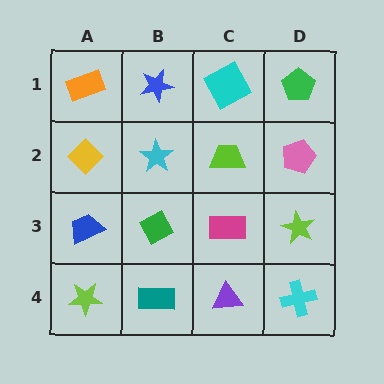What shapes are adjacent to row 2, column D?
A green pentagon (row 1, column D), a lime star (row 3, column D), a lime trapezoid (row 2, column C).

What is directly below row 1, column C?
A lime trapezoid.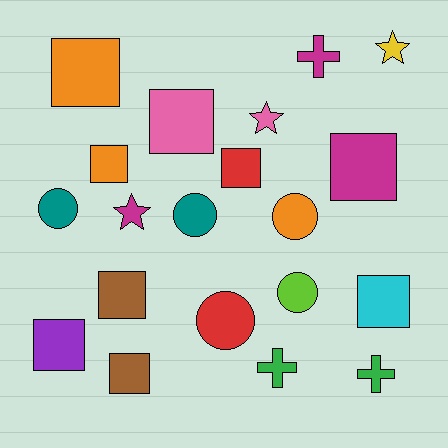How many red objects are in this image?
There are 2 red objects.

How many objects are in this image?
There are 20 objects.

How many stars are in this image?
There are 3 stars.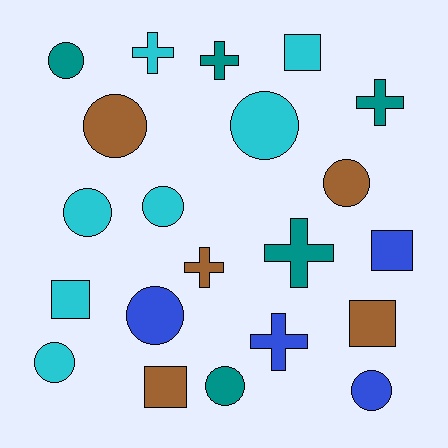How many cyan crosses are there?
There is 1 cyan cross.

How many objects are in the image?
There are 21 objects.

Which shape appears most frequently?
Circle, with 10 objects.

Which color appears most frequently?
Cyan, with 7 objects.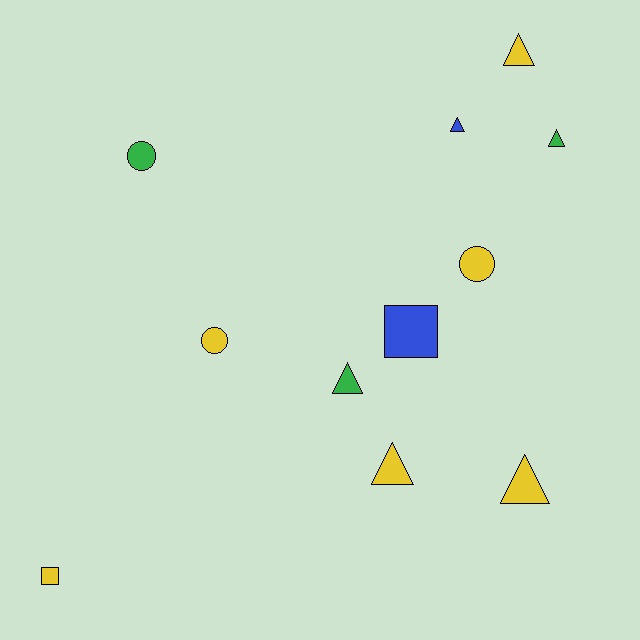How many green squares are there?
There are no green squares.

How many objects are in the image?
There are 11 objects.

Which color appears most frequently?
Yellow, with 6 objects.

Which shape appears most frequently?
Triangle, with 6 objects.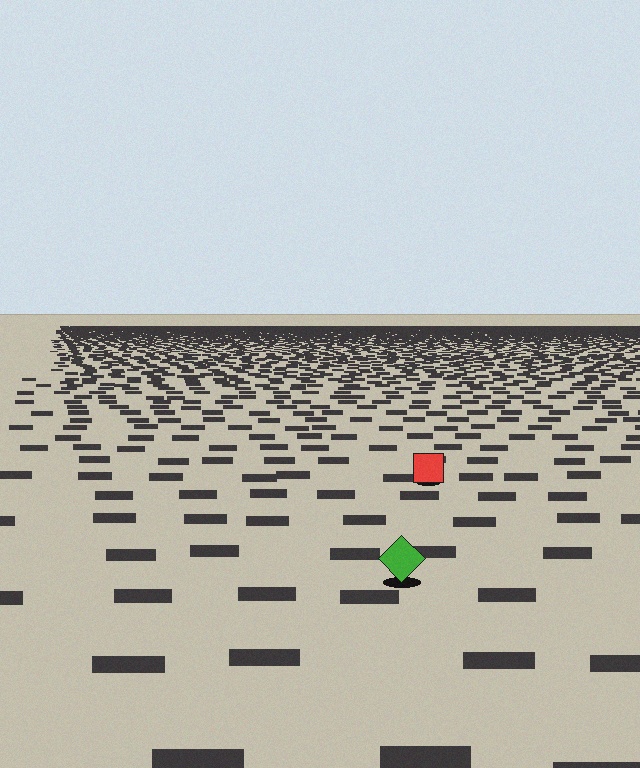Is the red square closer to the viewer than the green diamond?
No. The green diamond is closer — you can tell from the texture gradient: the ground texture is coarser near it.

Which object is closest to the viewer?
The green diamond is closest. The texture marks near it are larger and more spread out.